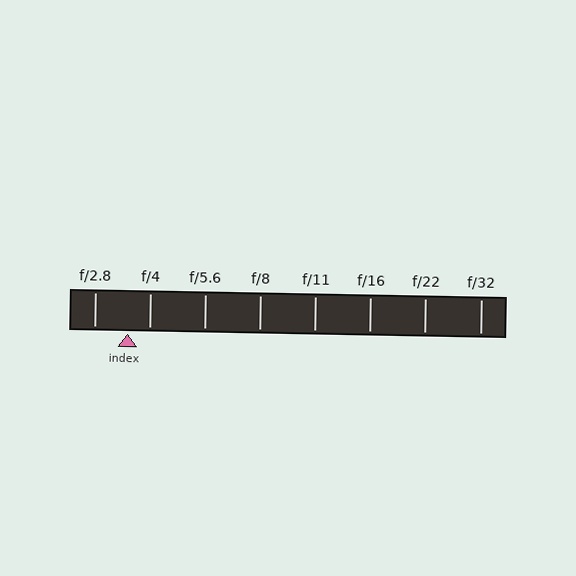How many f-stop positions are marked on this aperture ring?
There are 8 f-stop positions marked.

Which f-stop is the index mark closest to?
The index mark is closest to f/4.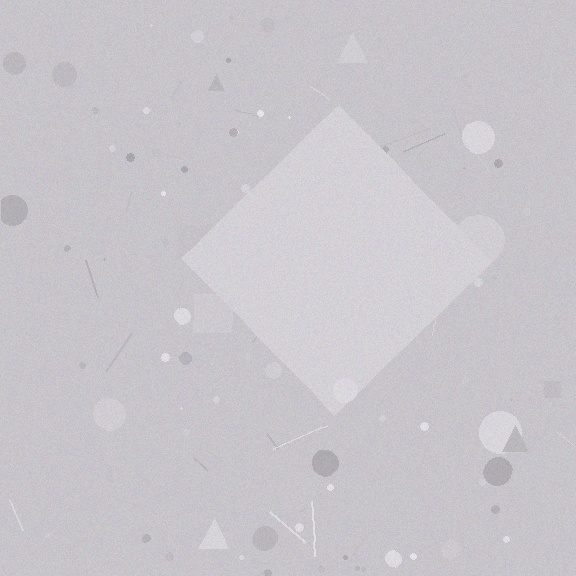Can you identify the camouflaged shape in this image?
The camouflaged shape is a diamond.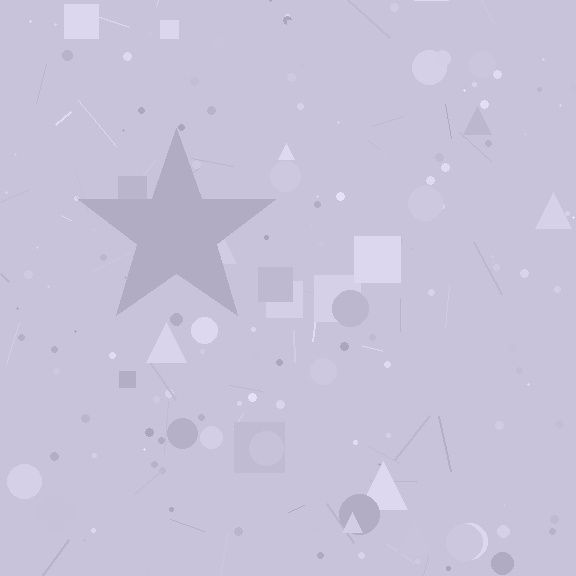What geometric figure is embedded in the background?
A star is embedded in the background.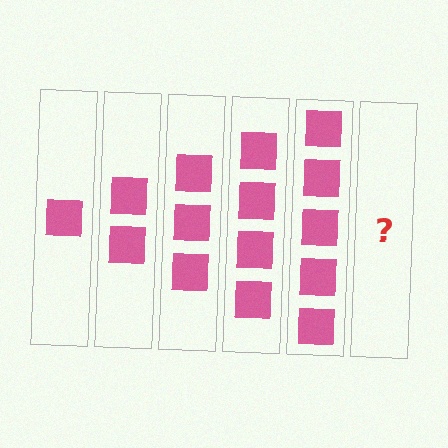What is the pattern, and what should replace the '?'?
The pattern is that each step adds one more square. The '?' should be 6 squares.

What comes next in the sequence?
The next element should be 6 squares.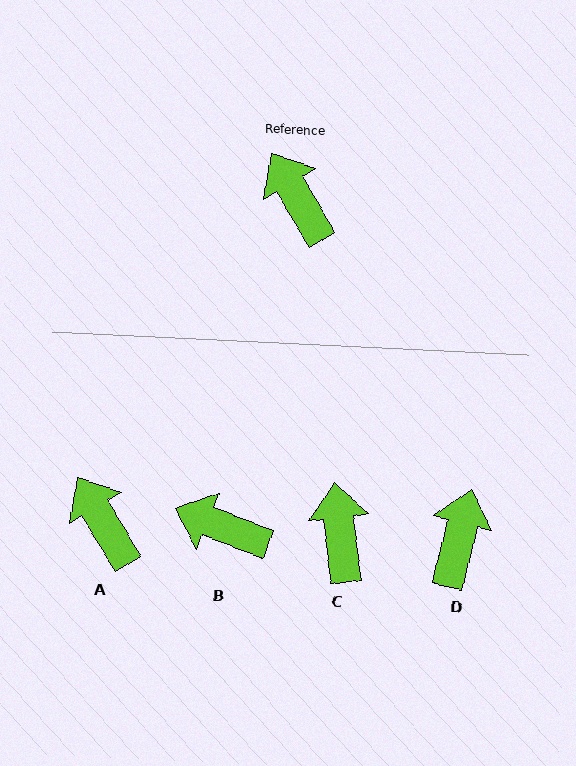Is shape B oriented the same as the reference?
No, it is off by about 38 degrees.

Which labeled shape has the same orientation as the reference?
A.